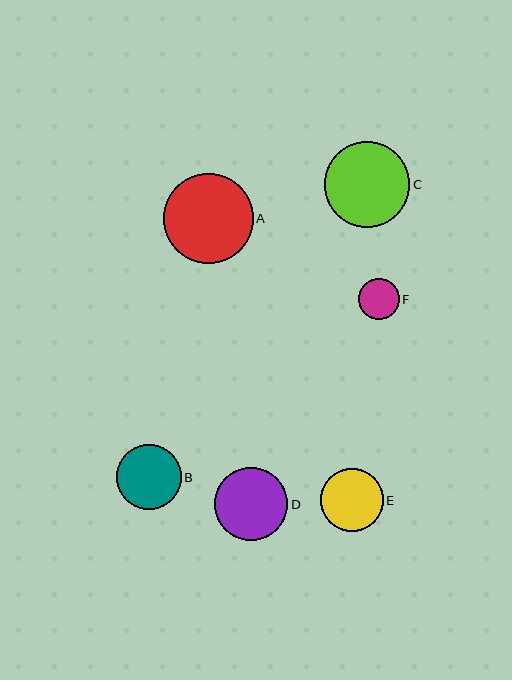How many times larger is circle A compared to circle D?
Circle A is approximately 1.2 times the size of circle D.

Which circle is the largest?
Circle A is the largest with a size of approximately 90 pixels.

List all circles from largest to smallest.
From largest to smallest: A, C, D, B, E, F.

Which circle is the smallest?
Circle F is the smallest with a size of approximately 41 pixels.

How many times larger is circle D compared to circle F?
Circle D is approximately 1.8 times the size of circle F.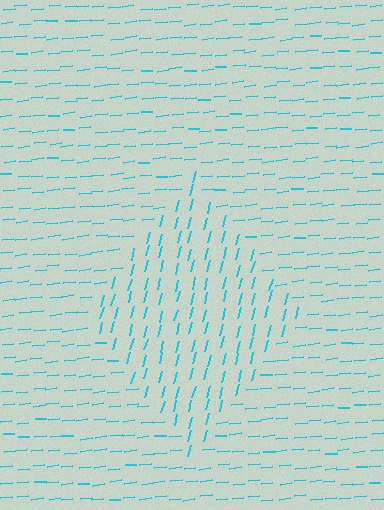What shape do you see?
I see a diamond.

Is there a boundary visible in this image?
Yes, there is a texture boundary formed by a change in line orientation.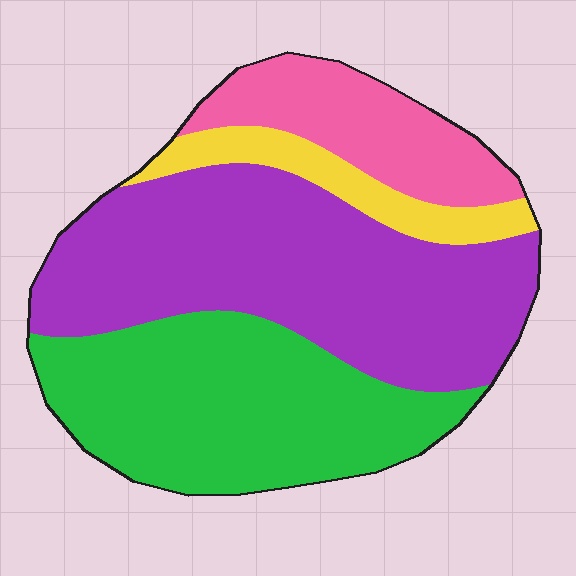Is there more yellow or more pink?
Pink.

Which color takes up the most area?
Purple, at roughly 45%.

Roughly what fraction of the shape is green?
Green takes up about one third (1/3) of the shape.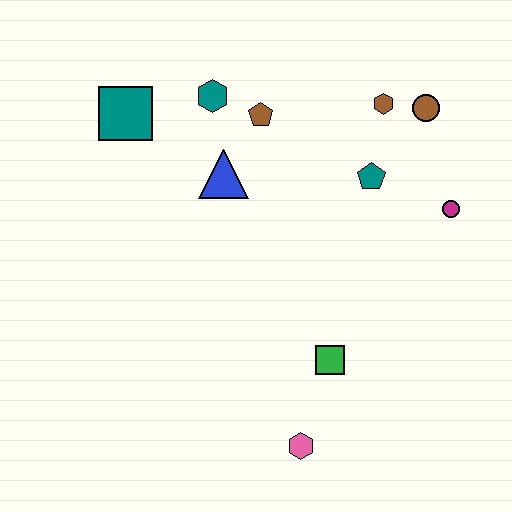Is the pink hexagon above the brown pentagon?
No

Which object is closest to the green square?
The pink hexagon is closest to the green square.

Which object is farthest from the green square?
The teal square is farthest from the green square.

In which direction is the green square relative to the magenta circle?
The green square is below the magenta circle.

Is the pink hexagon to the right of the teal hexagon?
Yes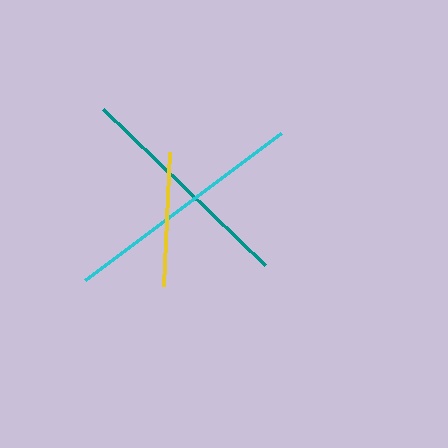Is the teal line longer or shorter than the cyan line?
The cyan line is longer than the teal line.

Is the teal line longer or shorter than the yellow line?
The teal line is longer than the yellow line.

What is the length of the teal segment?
The teal segment is approximately 225 pixels long.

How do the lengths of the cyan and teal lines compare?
The cyan and teal lines are approximately the same length.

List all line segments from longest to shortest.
From longest to shortest: cyan, teal, yellow.